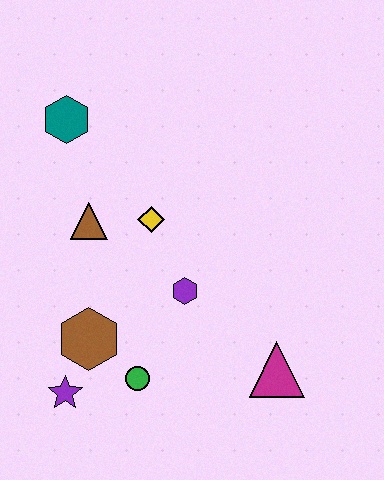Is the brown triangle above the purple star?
Yes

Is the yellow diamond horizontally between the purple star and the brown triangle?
No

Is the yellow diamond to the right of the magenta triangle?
No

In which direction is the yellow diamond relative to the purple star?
The yellow diamond is above the purple star.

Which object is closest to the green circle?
The brown hexagon is closest to the green circle.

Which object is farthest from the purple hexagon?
The teal hexagon is farthest from the purple hexagon.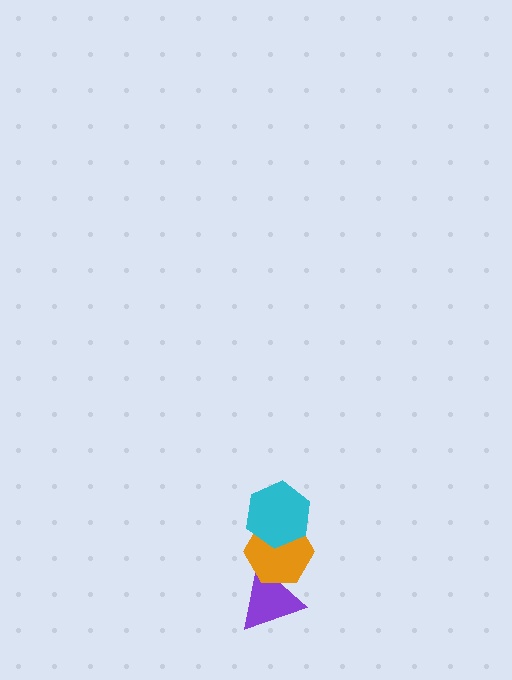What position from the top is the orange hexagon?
The orange hexagon is 2nd from the top.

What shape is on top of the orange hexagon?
The cyan hexagon is on top of the orange hexagon.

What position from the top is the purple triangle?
The purple triangle is 3rd from the top.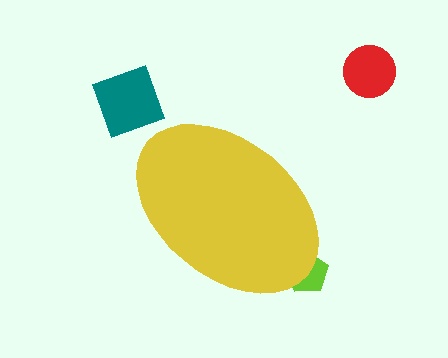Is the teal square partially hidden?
No, the teal square is fully visible.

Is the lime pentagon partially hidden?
Yes, the lime pentagon is partially hidden behind the yellow ellipse.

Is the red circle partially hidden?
No, the red circle is fully visible.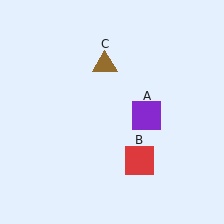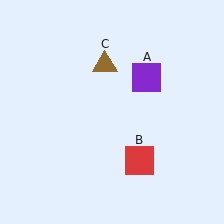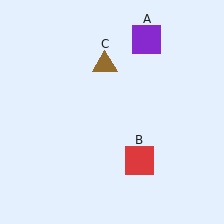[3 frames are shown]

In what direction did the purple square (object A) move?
The purple square (object A) moved up.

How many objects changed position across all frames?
1 object changed position: purple square (object A).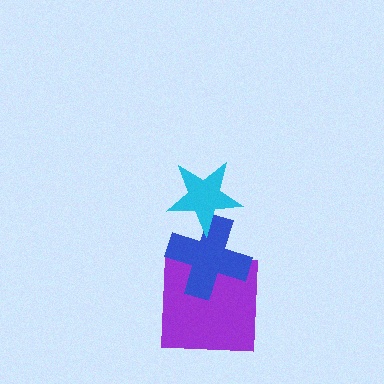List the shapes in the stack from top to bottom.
From top to bottom: the cyan star, the blue cross, the purple square.